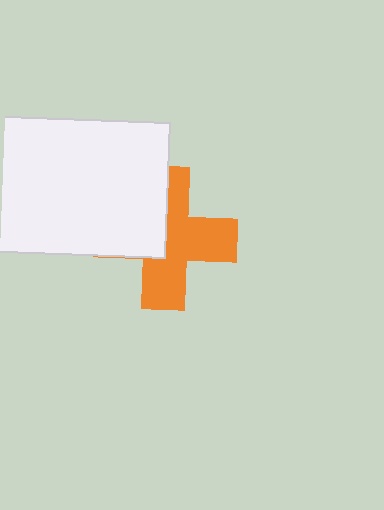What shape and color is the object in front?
The object in front is a white rectangle.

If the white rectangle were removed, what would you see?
You would see the complete orange cross.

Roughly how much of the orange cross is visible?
About half of it is visible (roughly 62%).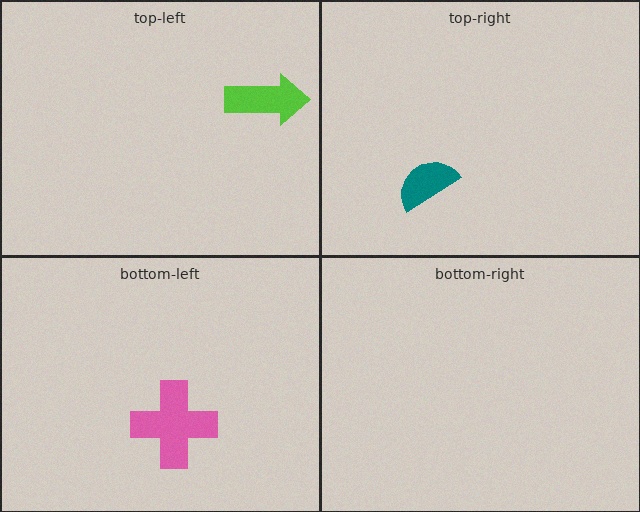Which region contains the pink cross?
The bottom-left region.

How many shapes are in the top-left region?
1.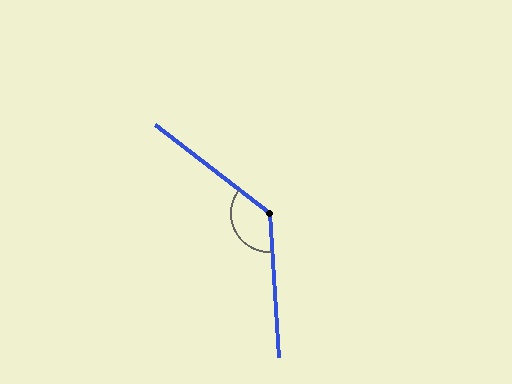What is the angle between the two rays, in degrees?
Approximately 131 degrees.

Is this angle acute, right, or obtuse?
It is obtuse.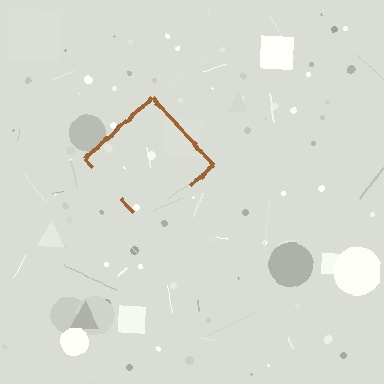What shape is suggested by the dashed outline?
The dashed outline suggests a diamond.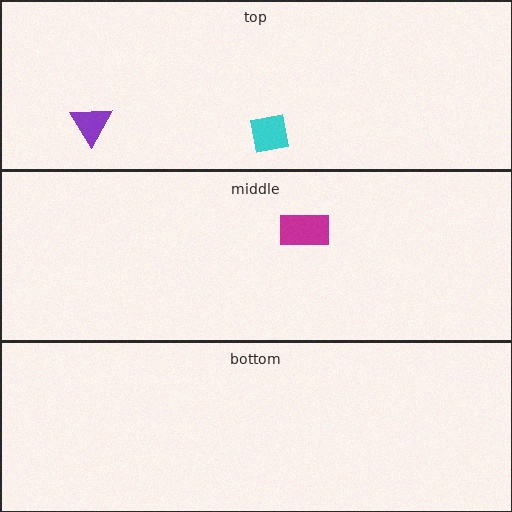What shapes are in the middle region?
The magenta rectangle.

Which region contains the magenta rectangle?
The middle region.